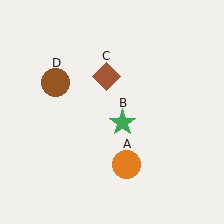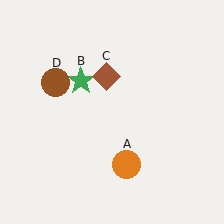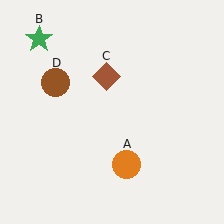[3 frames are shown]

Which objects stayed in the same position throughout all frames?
Orange circle (object A) and brown diamond (object C) and brown circle (object D) remained stationary.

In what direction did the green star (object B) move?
The green star (object B) moved up and to the left.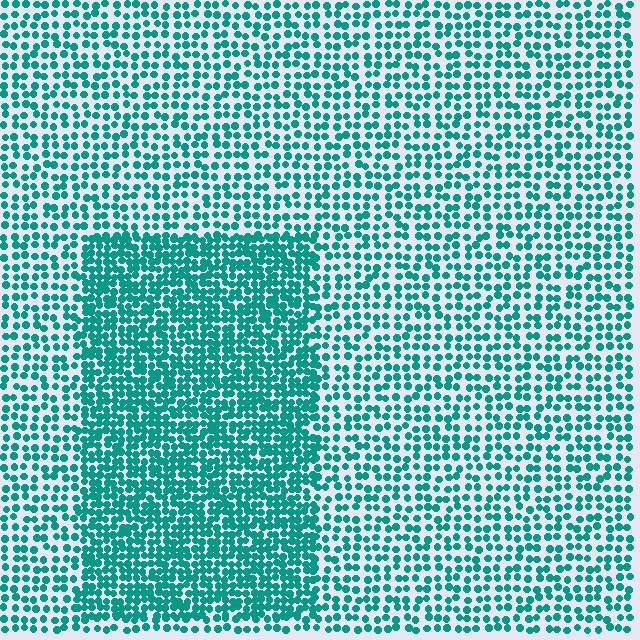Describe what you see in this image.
The image contains small teal elements arranged at two different densities. A rectangle-shaped region is visible where the elements are more densely packed than the surrounding area.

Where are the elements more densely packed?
The elements are more densely packed inside the rectangle boundary.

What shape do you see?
I see a rectangle.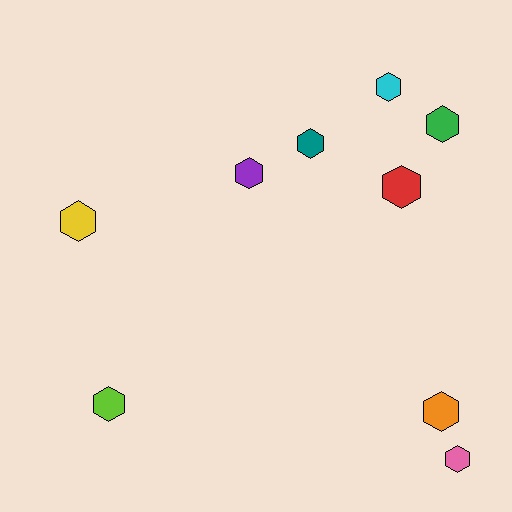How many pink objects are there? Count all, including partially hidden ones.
There is 1 pink object.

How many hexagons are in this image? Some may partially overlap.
There are 9 hexagons.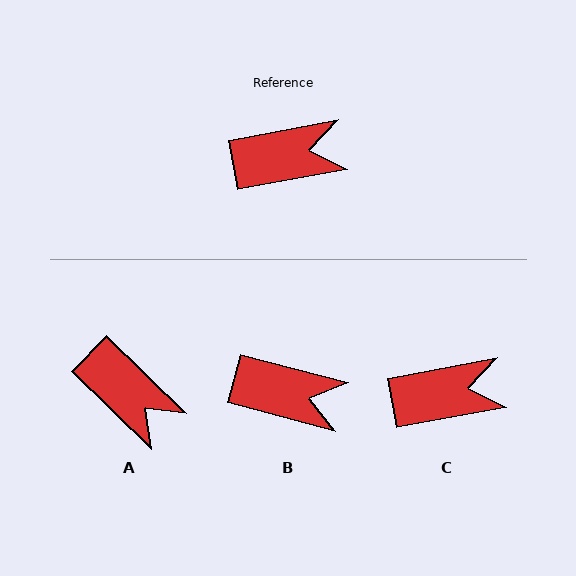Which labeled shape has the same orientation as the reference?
C.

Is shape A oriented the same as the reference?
No, it is off by about 55 degrees.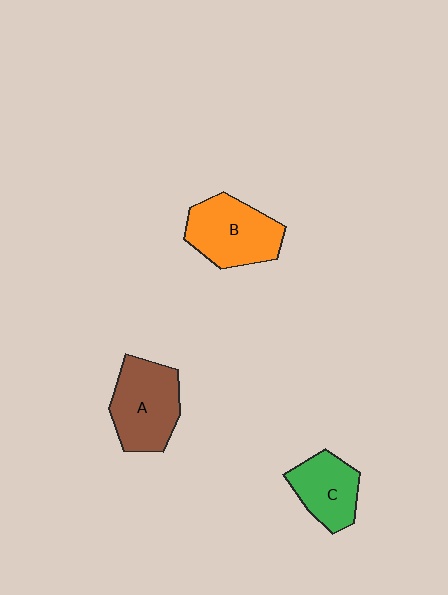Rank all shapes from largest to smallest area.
From largest to smallest: A (brown), B (orange), C (green).